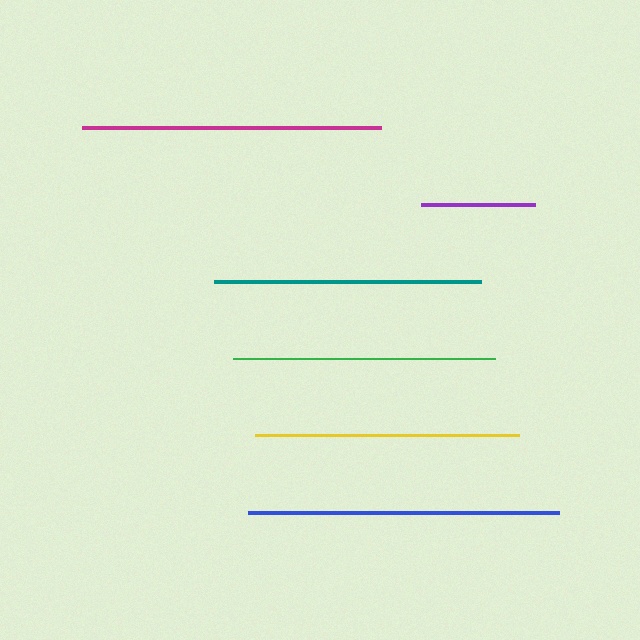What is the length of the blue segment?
The blue segment is approximately 311 pixels long.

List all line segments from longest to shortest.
From longest to shortest: blue, magenta, teal, yellow, green, purple.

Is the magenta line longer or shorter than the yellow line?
The magenta line is longer than the yellow line.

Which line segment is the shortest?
The purple line is the shortest at approximately 114 pixels.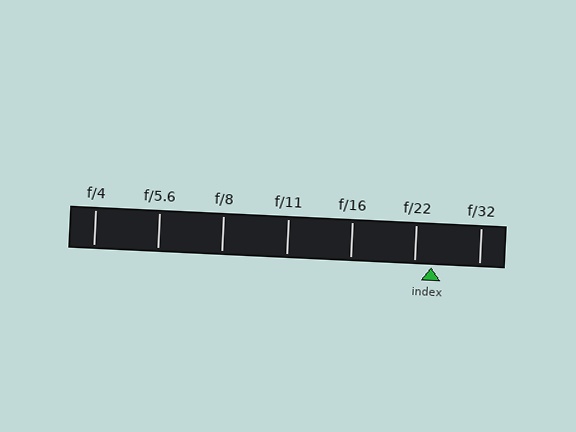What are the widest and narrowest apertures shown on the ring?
The widest aperture shown is f/4 and the narrowest is f/32.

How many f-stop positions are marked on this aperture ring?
There are 7 f-stop positions marked.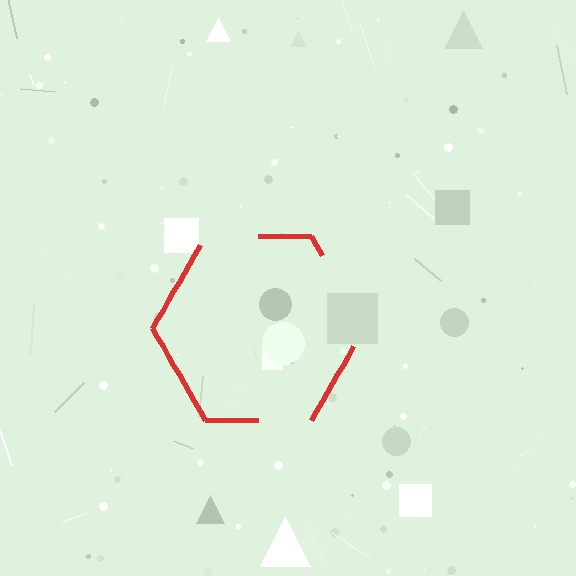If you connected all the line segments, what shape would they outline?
They would outline a hexagon.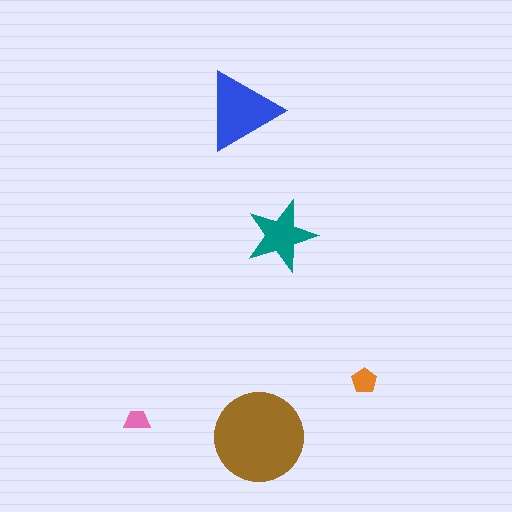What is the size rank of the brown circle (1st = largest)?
1st.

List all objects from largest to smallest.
The brown circle, the blue triangle, the teal star, the orange pentagon, the pink trapezoid.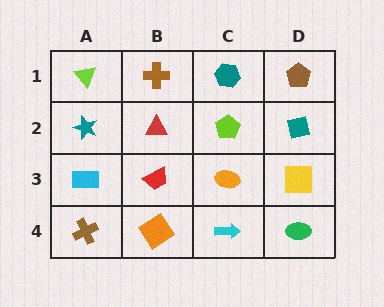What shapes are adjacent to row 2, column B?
A brown cross (row 1, column B), a red trapezoid (row 3, column B), a teal star (row 2, column A), a lime pentagon (row 2, column C).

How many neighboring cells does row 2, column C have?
4.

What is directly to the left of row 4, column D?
A cyan arrow.